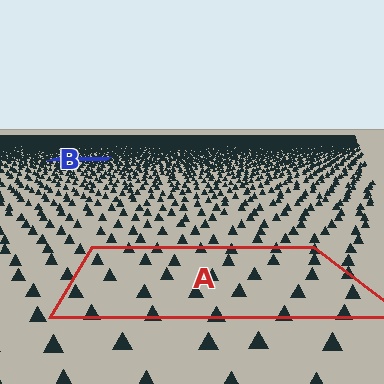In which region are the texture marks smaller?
The texture marks are smaller in region B, because it is farther away.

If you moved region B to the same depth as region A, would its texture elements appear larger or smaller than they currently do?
They would appear larger. At a closer depth, the same texture elements are projected at a bigger on-screen size.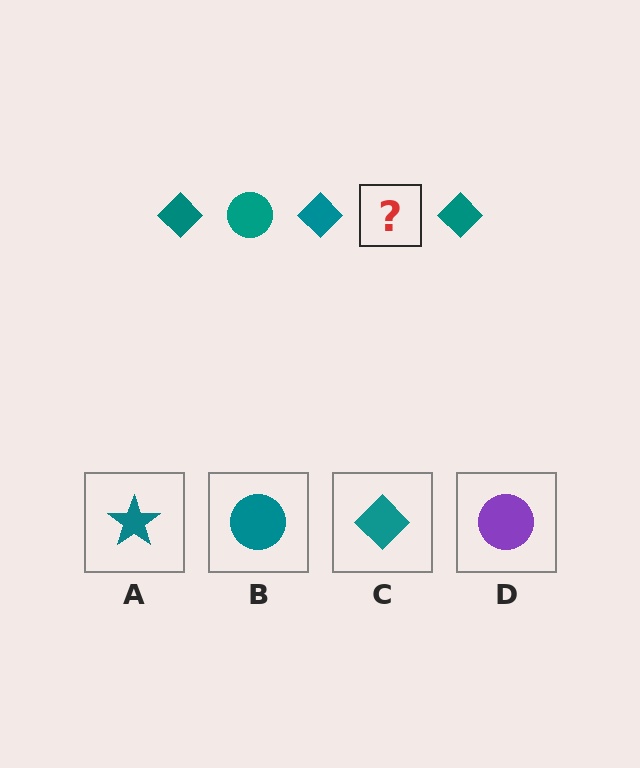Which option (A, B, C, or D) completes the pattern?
B.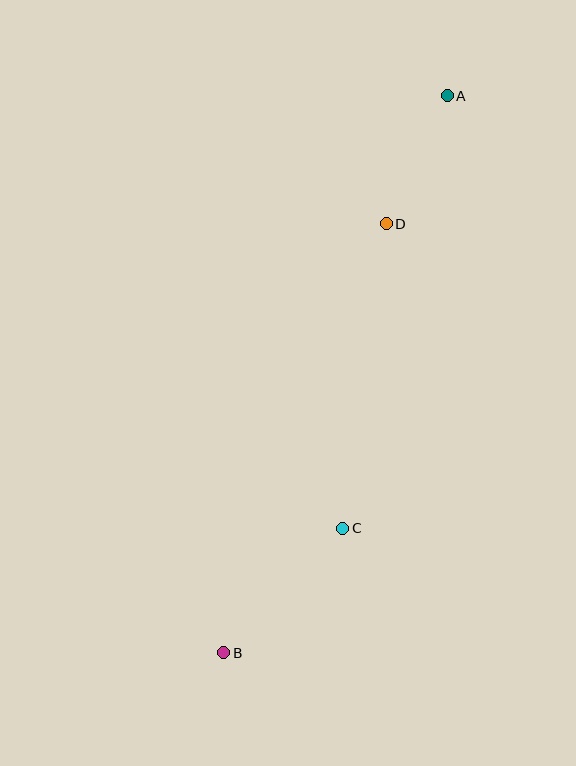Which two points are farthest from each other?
Points A and B are farthest from each other.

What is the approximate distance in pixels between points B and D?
The distance between B and D is approximately 459 pixels.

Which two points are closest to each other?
Points A and D are closest to each other.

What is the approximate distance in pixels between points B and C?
The distance between B and C is approximately 172 pixels.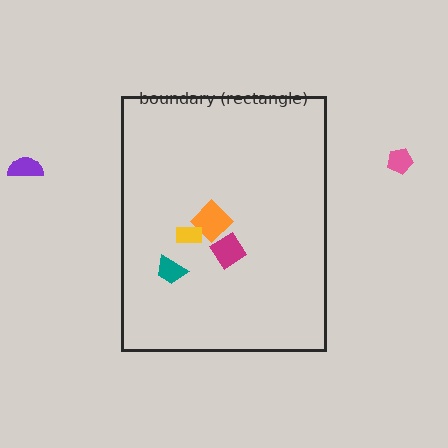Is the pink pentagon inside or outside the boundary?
Outside.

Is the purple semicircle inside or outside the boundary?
Outside.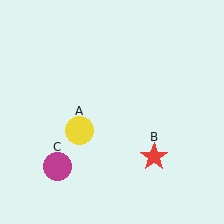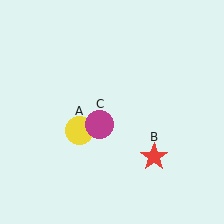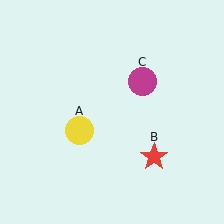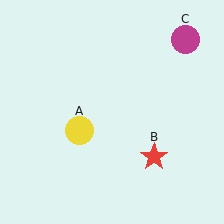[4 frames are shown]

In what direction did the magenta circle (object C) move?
The magenta circle (object C) moved up and to the right.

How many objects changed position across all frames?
1 object changed position: magenta circle (object C).